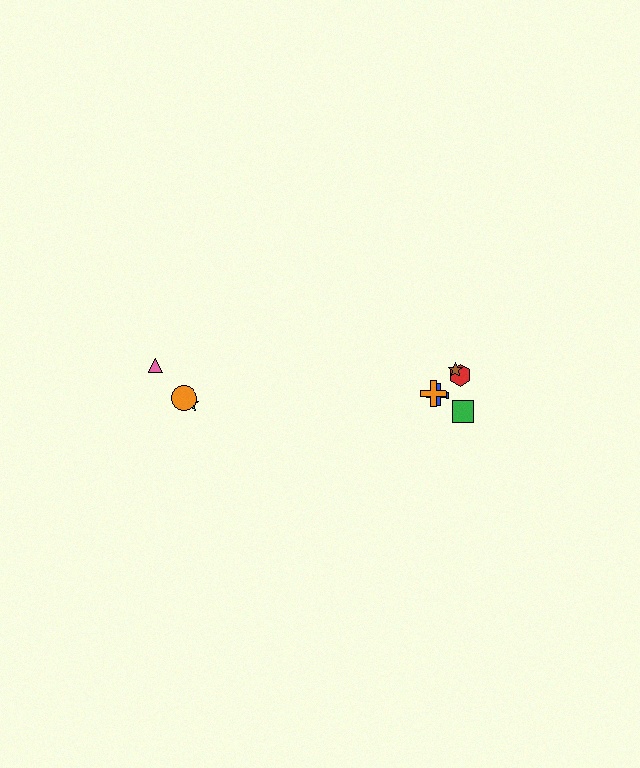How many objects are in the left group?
There are 3 objects.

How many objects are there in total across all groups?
There are 8 objects.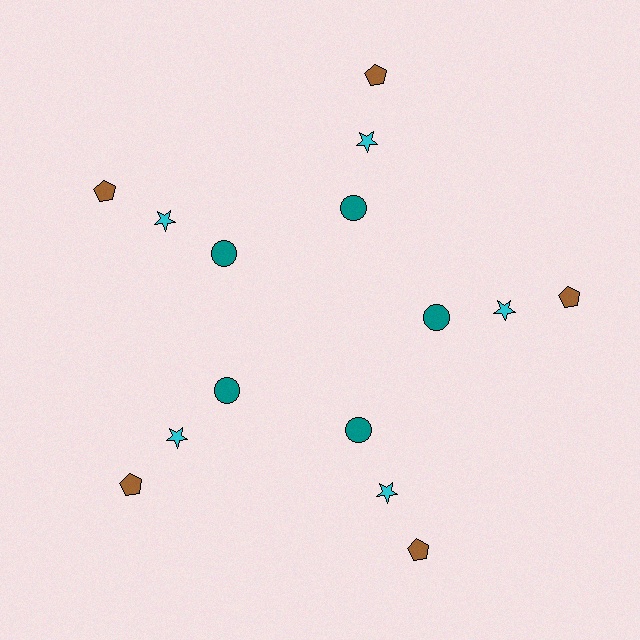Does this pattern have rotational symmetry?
Yes, this pattern has 5-fold rotational symmetry. It looks the same after rotating 72 degrees around the center.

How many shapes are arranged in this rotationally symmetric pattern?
There are 15 shapes, arranged in 5 groups of 3.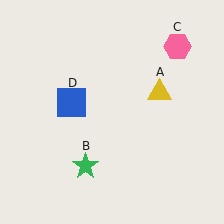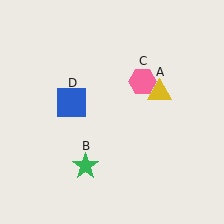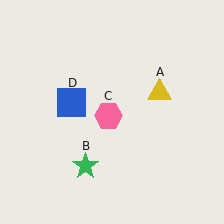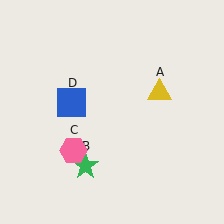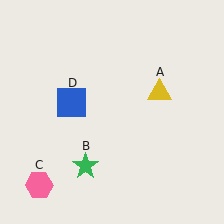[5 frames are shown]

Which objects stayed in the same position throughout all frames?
Yellow triangle (object A) and green star (object B) and blue square (object D) remained stationary.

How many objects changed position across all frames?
1 object changed position: pink hexagon (object C).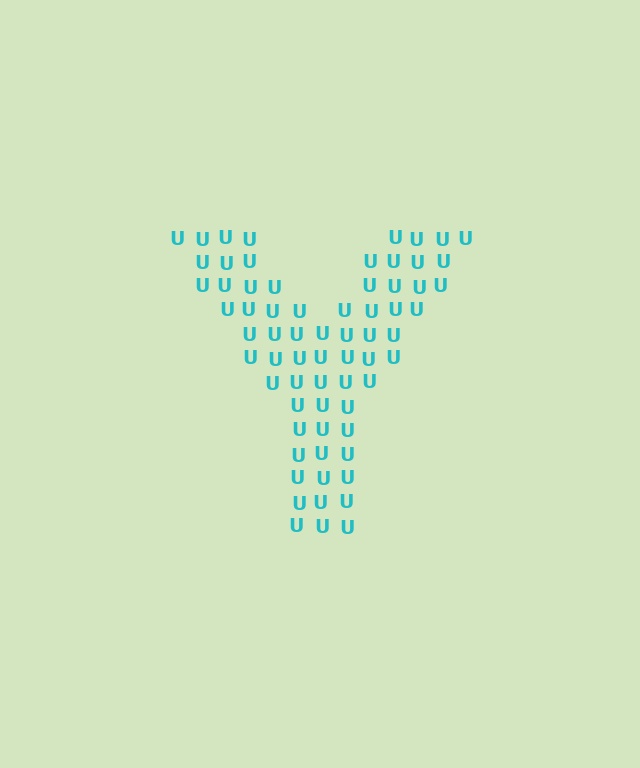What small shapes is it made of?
It is made of small letter U's.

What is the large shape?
The large shape is the letter Y.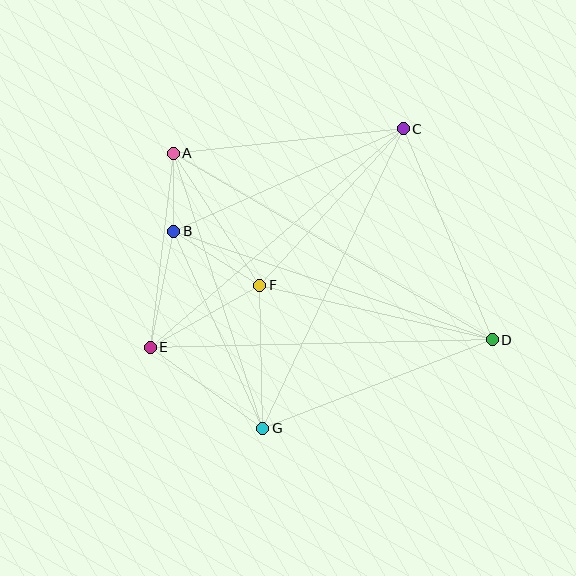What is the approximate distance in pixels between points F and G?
The distance between F and G is approximately 143 pixels.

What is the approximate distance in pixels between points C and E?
The distance between C and E is approximately 334 pixels.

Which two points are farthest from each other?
Points A and D are farthest from each other.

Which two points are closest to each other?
Points A and B are closest to each other.